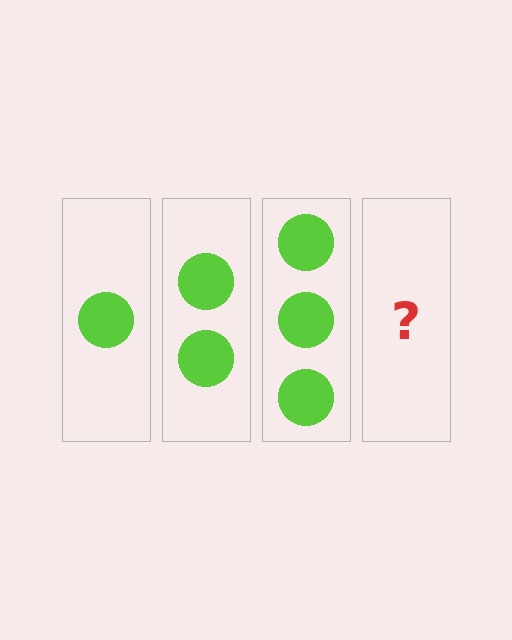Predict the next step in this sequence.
The next step is 4 circles.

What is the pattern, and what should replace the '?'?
The pattern is that each step adds one more circle. The '?' should be 4 circles.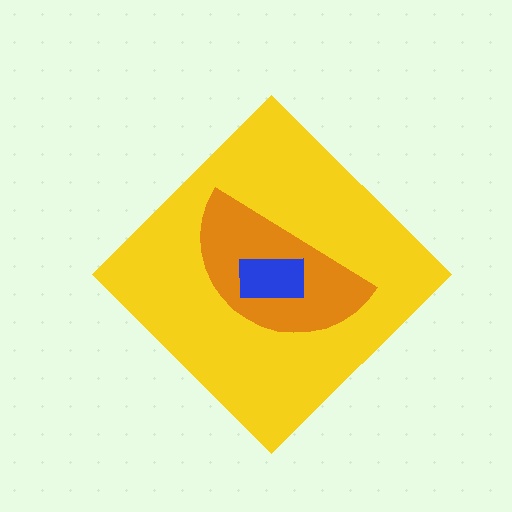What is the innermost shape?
The blue rectangle.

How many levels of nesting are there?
3.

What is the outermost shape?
The yellow diamond.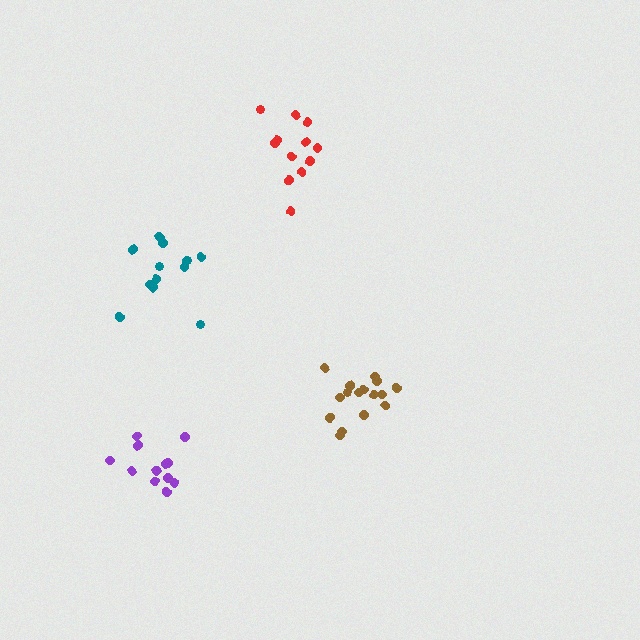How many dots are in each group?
Group 1: 16 dots, Group 2: 12 dots, Group 3: 13 dots, Group 4: 12 dots (53 total).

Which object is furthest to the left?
The purple cluster is leftmost.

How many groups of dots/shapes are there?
There are 4 groups.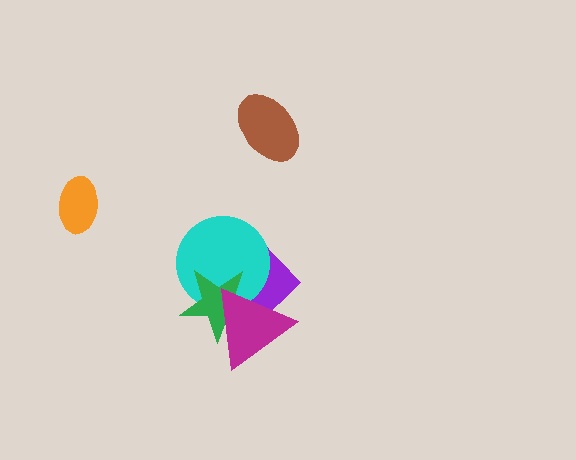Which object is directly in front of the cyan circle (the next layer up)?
The green star is directly in front of the cyan circle.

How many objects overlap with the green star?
3 objects overlap with the green star.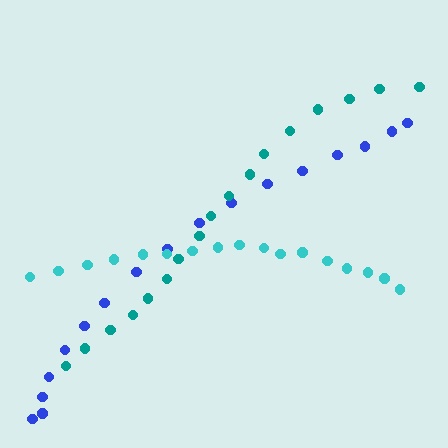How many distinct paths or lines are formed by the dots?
There are 3 distinct paths.